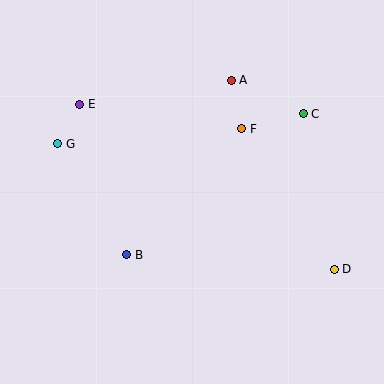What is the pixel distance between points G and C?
The distance between G and C is 247 pixels.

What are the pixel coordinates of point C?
Point C is at (303, 114).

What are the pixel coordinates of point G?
Point G is at (58, 144).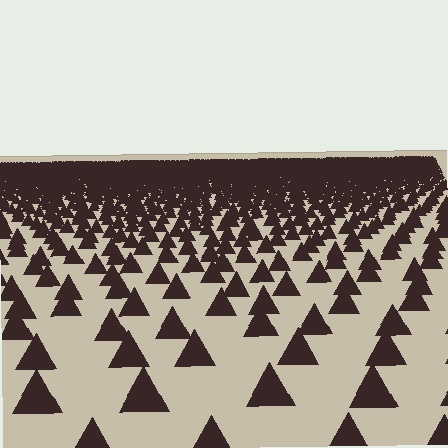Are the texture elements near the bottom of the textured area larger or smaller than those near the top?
Larger. Near the bottom, elements are closer to the viewer and appear at a bigger on-screen size.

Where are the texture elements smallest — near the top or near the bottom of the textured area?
Near the top.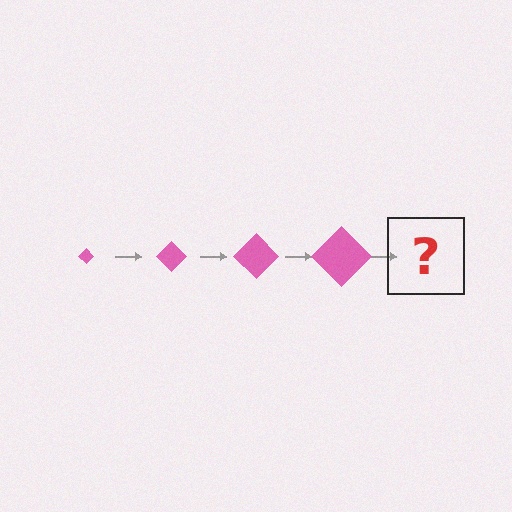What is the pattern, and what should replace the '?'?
The pattern is that the diamond gets progressively larger each step. The '?' should be a pink diamond, larger than the previous one.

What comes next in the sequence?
The next element should be a pink diamond, larger than the previous one.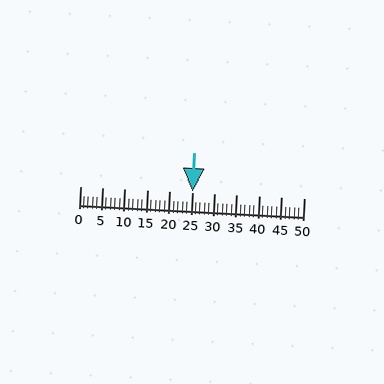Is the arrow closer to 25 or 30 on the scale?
The arrow is closer to 25.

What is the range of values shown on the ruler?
The ruler shows values from 0 to 50.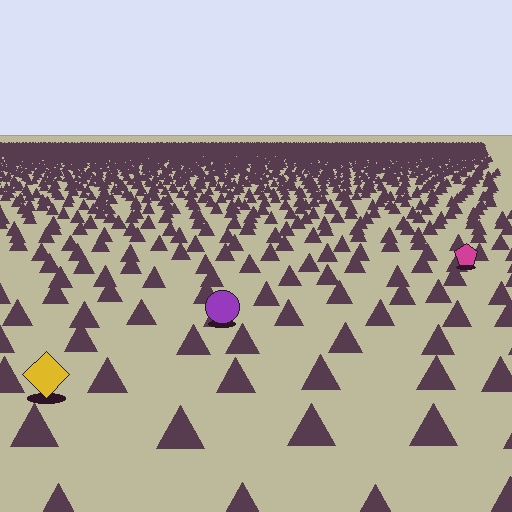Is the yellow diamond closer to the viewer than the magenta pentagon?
Yes. The yellow diamond is closer — you can tell from the texture gradient: the ground texture is coarser near it.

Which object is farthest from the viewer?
The magenta pentagon is farthest from the viewer. It appears smaller and the ground texture around it is denser.